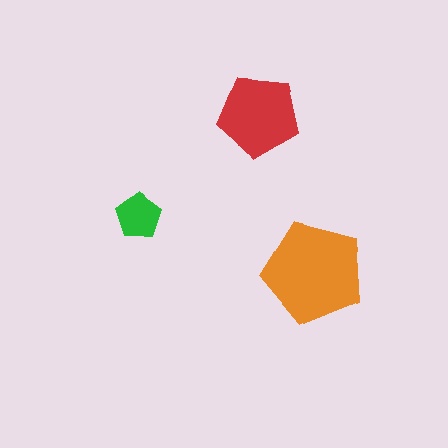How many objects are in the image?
There are 3 objects in the image.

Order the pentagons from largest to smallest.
the orange one, the red one, the green one.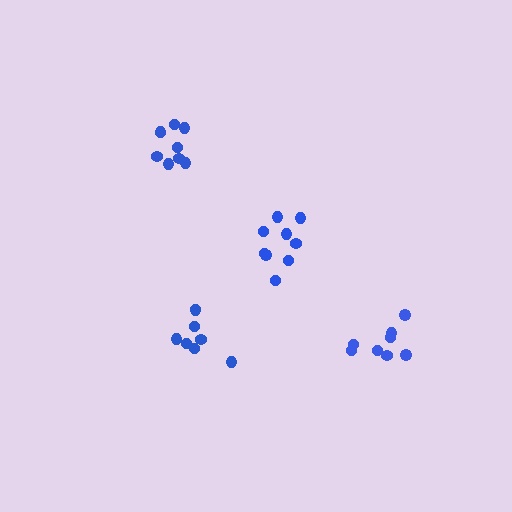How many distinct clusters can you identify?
There are 4 distinct clusters.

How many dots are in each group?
Group 1: 9 dots, Group 2: 8 dots, Group 3: 8 dots, Group 4: 9 dots (34 total).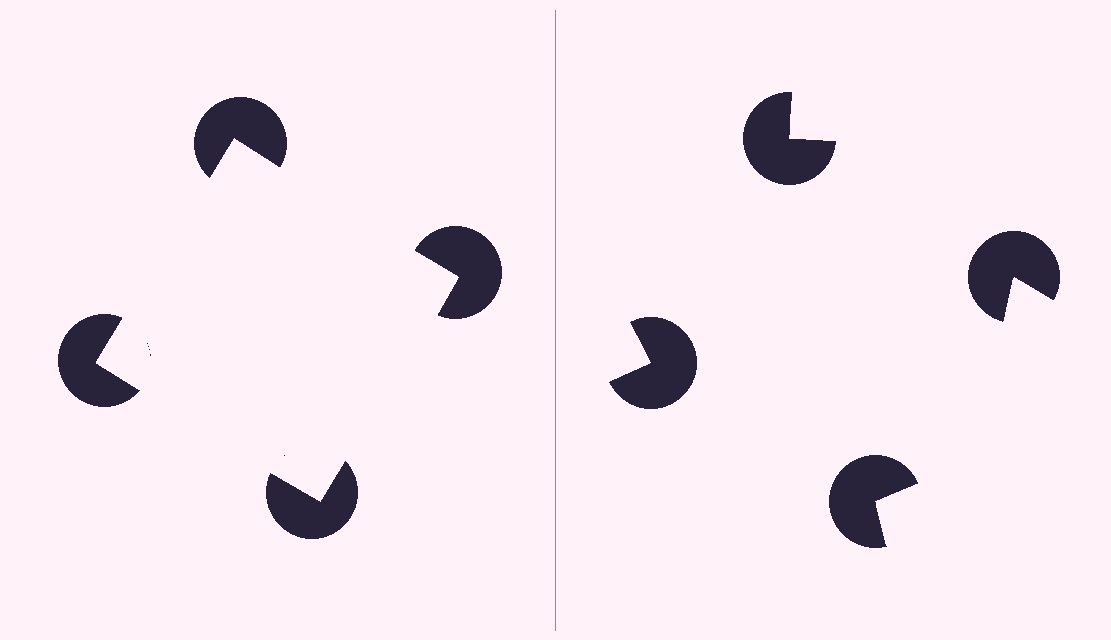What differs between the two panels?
The pac-man discs are positioned identically on both sides; only the wedge orientations differ. On the left they align to a square; on the right they are misaligned.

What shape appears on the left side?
An illusory square.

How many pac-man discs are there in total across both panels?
8 — 4 on each side.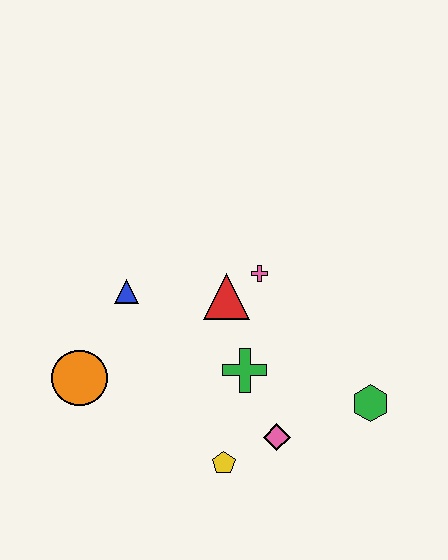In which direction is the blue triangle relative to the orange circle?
The blue triangle is above the orange circle.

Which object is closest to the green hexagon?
The pink diamond is closest to the green hexagon.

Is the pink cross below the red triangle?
No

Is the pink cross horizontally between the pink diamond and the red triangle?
Yes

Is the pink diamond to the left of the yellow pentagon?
No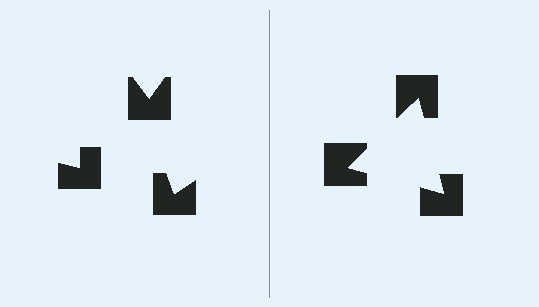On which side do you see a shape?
An illusory triangle appears on the right side. On the left side the wedge cuts are rotated, so no coherent shape forms.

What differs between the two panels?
The notched squares are positioned identically on both sides; only the wedge orientations differ. On the right they align to a triangle; on the left they are misaligned.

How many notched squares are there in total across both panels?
6 — 3 on each side.